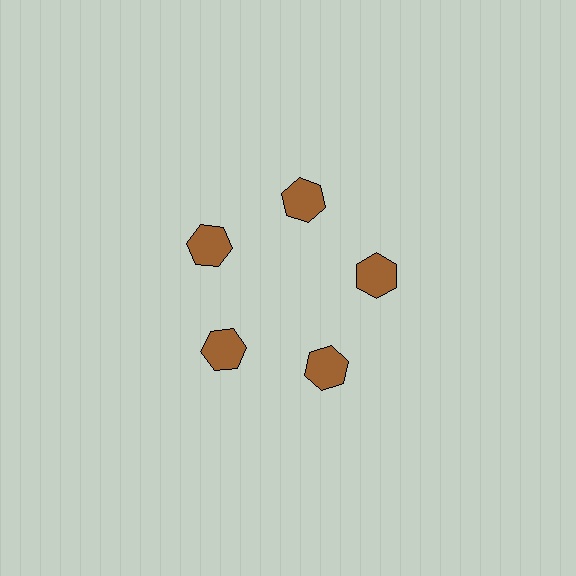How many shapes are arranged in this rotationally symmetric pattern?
There are 5 shapes, arranged in 5 groups of 1.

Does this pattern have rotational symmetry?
Yes, this pattern has 5-fold rotational symmetry. It looks the same after rotating 72 degrees around the center.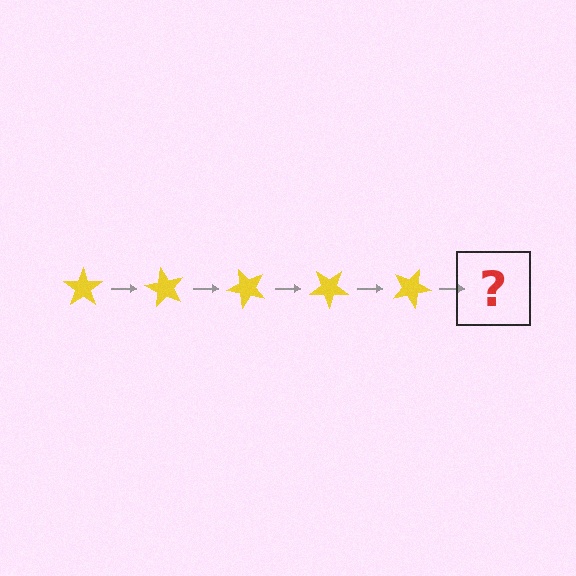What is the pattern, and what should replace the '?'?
The pattern is that the star rotates 60 degrees each step. The '?' should be a yellow star rotated 300 degrees.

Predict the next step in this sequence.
The next step is a yellow star rotated 300 degrees.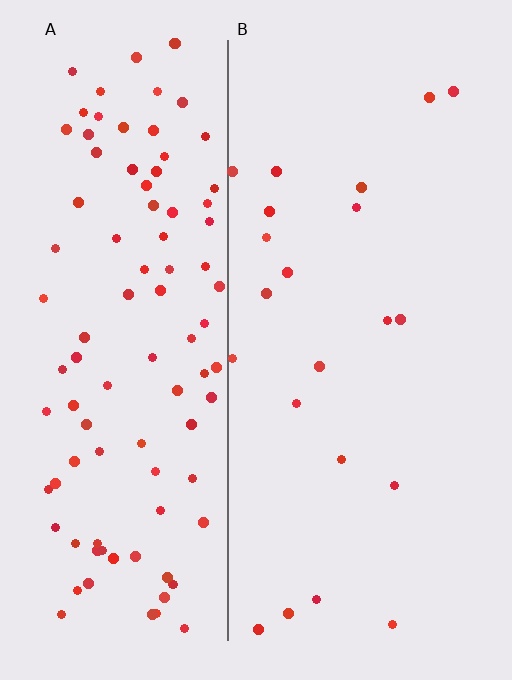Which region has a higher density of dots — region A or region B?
A (the left).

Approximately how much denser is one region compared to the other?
Approximately 4.8× — region A over region B.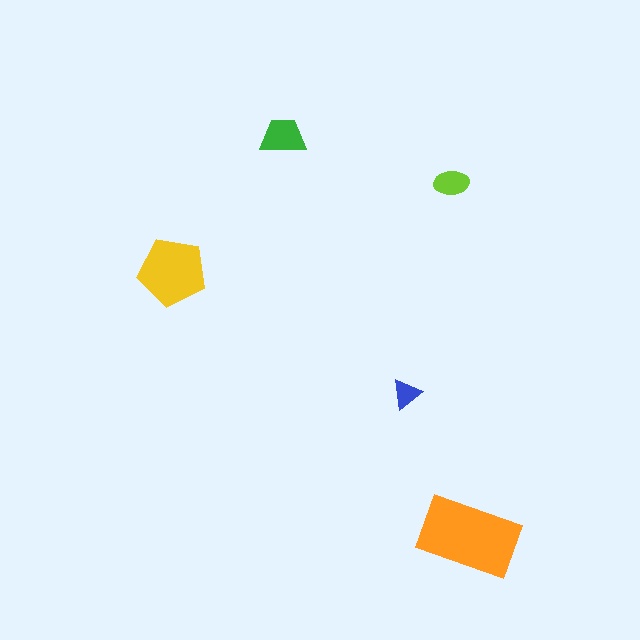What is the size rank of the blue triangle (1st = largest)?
5th.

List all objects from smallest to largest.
The blue triangle, the lime ellipse, the green trapezoid, the yellow pentagon, the orange rectangle.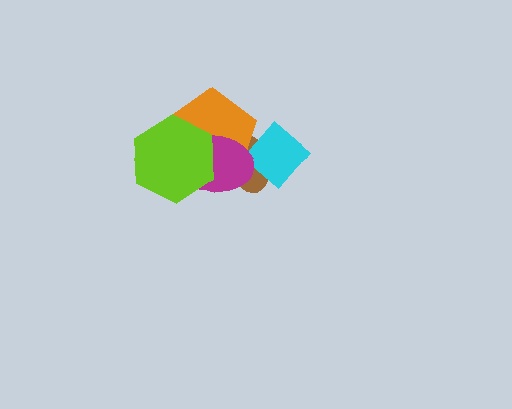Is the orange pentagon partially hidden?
Yes, it is partially covered by another shape.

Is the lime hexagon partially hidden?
No, no other shape covers it.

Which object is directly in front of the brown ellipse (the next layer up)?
The orange pentagon is directly in front of the brown ellipse.